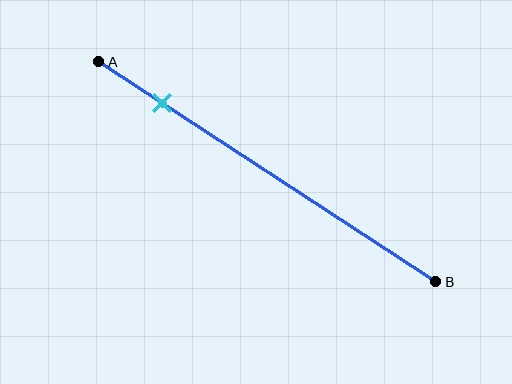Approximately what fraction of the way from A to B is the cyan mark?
The cyan mark is approximately 20% of the way from A to B.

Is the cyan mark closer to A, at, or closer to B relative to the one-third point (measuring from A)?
The cyan mark is closer to point A than the one-third point of segment AB.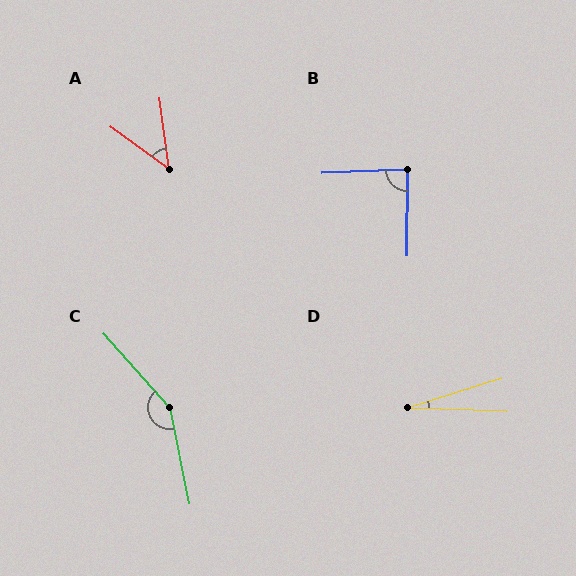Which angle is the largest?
C, at approximately 150 degrees.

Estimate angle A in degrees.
Approximately 47 degrees.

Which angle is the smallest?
D, at approximately 19 degrees.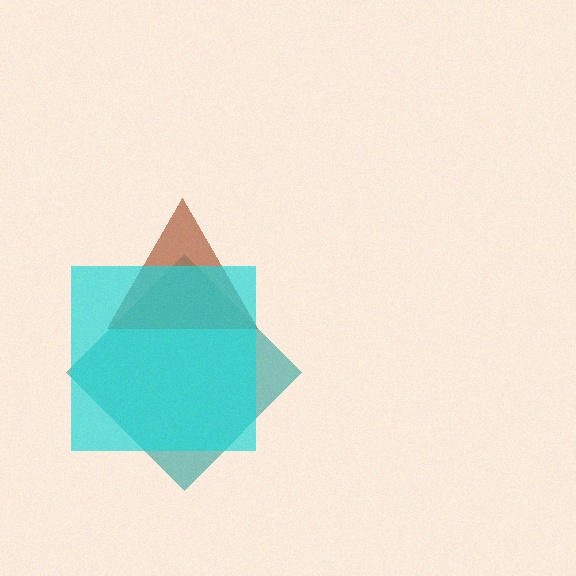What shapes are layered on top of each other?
The layered shapes are: a teal diamond, a brown triangle, a cyan square.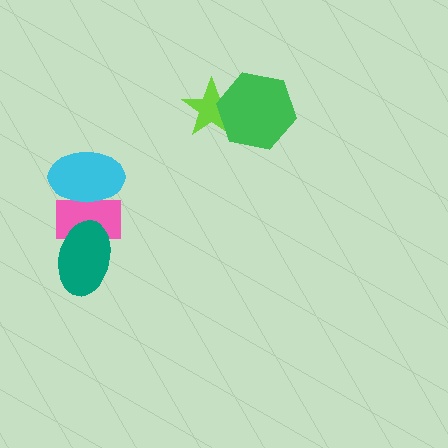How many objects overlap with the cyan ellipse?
1 object overlaps with the cyan ellipse.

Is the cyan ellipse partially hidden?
No, no other shape covers it.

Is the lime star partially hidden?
Yes, it is partially covered by another shape.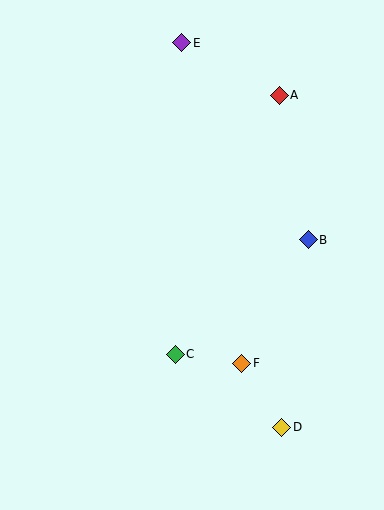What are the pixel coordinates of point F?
Point F is at (242, 363).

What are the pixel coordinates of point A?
Point A is at (279, 95).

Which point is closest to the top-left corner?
Point E is closest to the top-left corner.